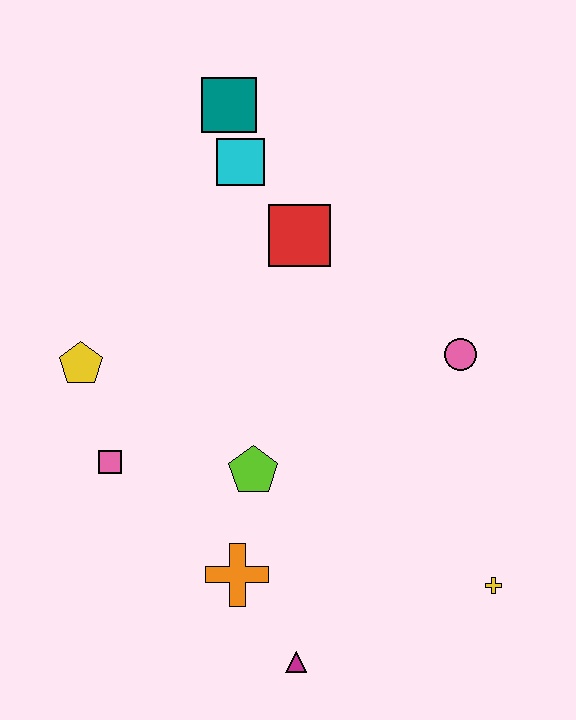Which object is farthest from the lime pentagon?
The teal square is farthest from the lime pentagon.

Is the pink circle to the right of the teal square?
Yes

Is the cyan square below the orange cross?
No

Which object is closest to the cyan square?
The teal square is closest to the cyan square.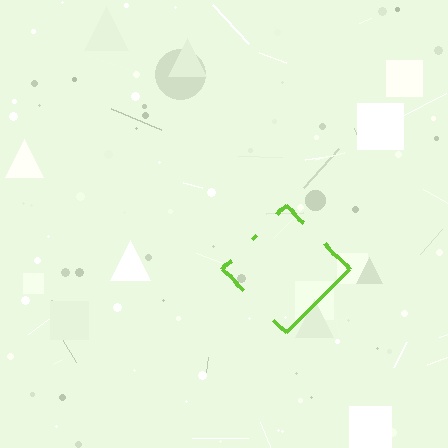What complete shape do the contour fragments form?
The contour fragments form a diamond.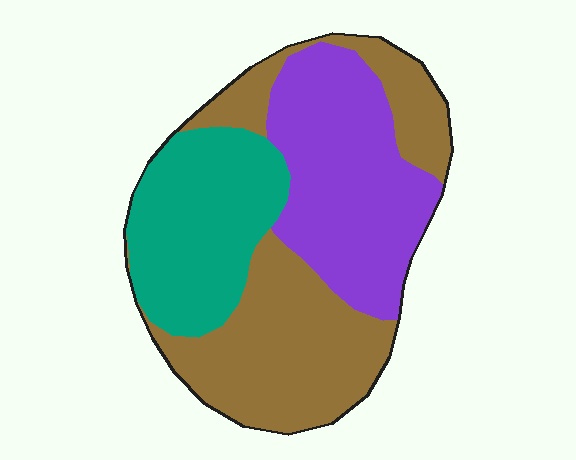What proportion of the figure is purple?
Purple takes up about one third (1/3) of the figure.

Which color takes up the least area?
Teal, at roughly 25%.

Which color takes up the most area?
Brown, at roughly 40%.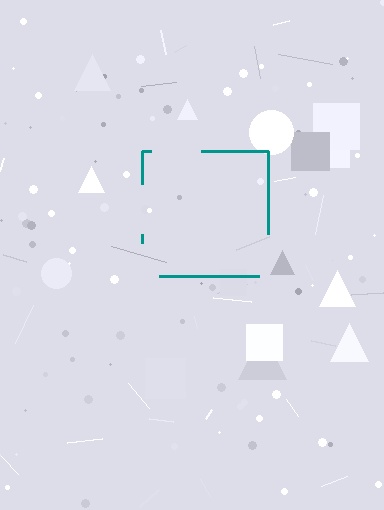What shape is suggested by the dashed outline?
The dashed outline suggests a square.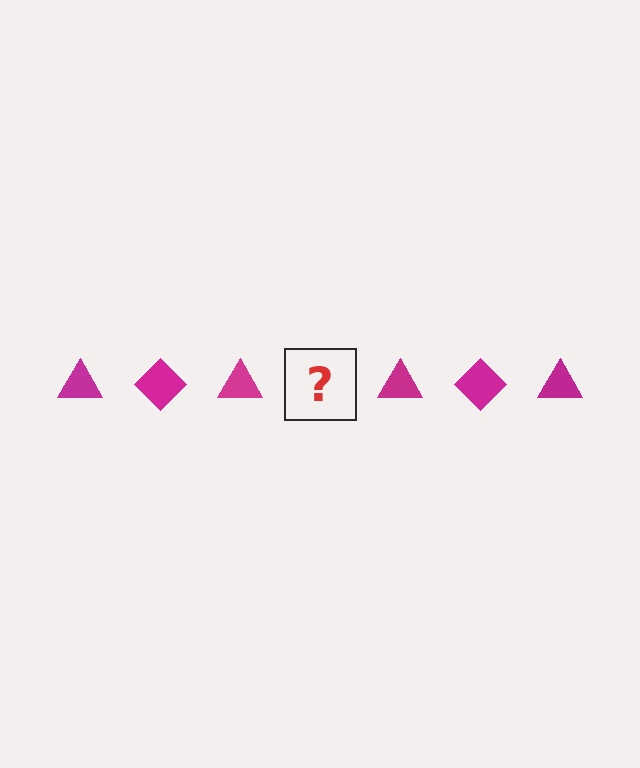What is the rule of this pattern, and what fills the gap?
The rule is that the pattern cycles through triangle, diamond shapes in magenta. The gap should be filled with a magenta diamond.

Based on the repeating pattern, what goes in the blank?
The blank should be a magenta diamond.